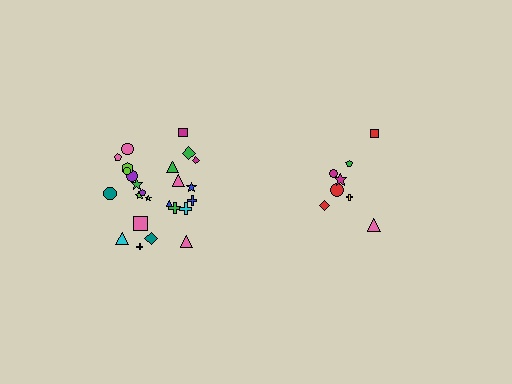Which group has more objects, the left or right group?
The left group.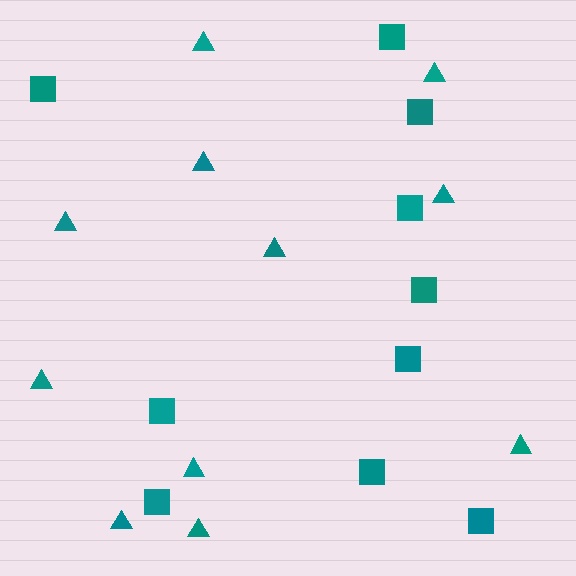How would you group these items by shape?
There are 2 groups: one group of triangles (11) and one group of squares (10).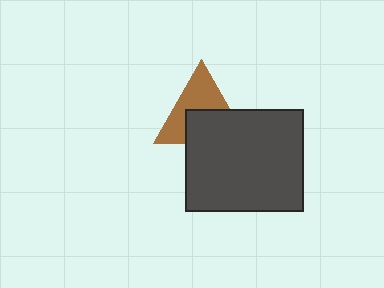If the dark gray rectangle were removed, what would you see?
You would see the complete brown triangle.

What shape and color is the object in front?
The object in front is a dark gray rectangle.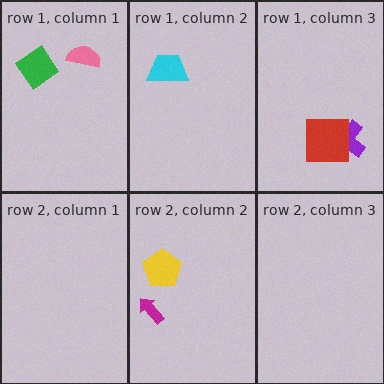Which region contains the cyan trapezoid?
The row 1, column 2 region.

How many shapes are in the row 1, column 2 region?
1.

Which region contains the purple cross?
The row 1, column 3 region.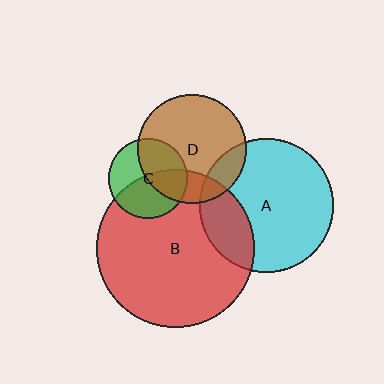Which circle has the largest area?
Circle B (red).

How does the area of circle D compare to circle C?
Approximately 1.9 times.